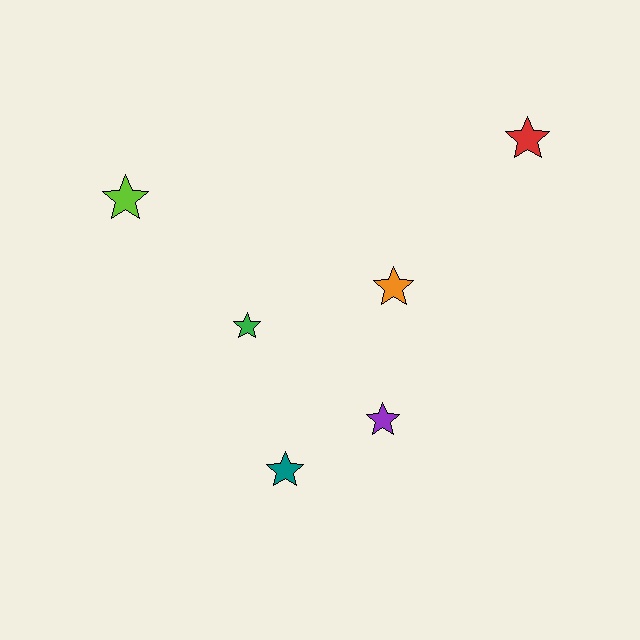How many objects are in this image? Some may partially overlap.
There are 6 objects.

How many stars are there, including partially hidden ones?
There are 6 stars.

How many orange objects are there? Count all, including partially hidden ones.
There is 1 orange object.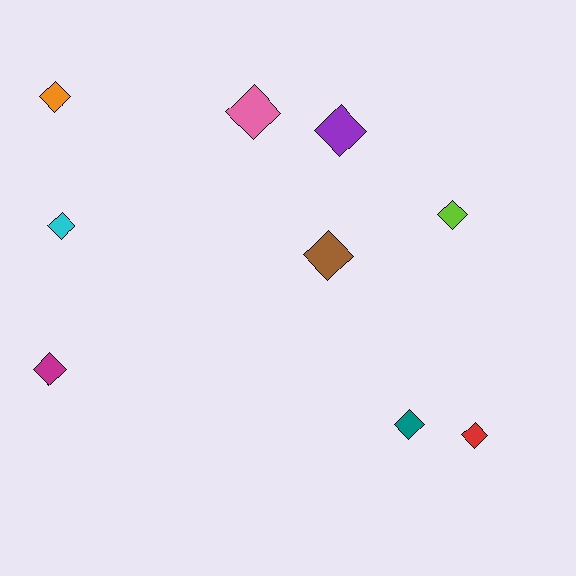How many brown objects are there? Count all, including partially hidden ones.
There is 1 brown object.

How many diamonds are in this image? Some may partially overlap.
There are 9 diamonds.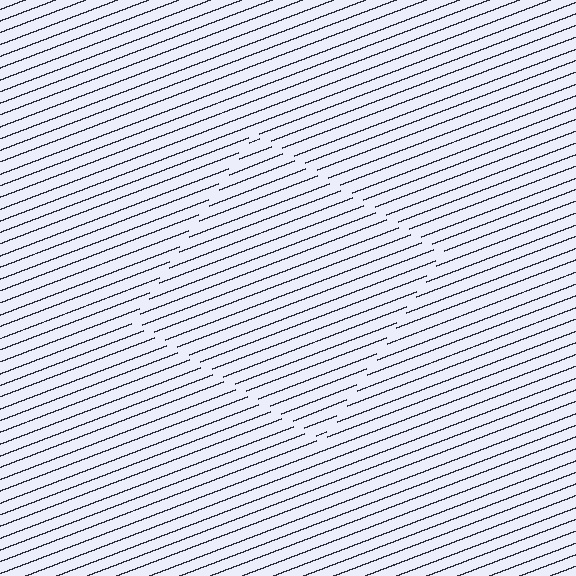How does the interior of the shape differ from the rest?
The interior of the shape contains the same grating, shifted by half a period — the contour is defined by the phase discontinuity where line-ends from the inner and outer gratings abut.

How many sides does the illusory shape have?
4 sides — the line-ends trace a square.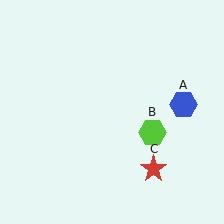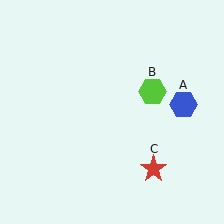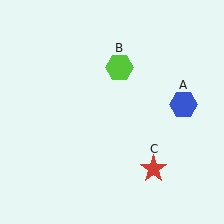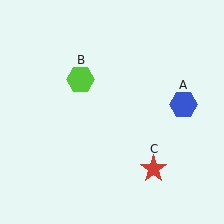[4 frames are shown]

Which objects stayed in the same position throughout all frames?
Blue hexagon (object A) and red star (object C) remained stationary.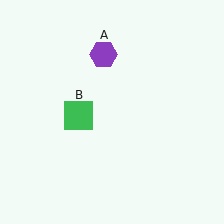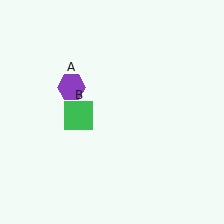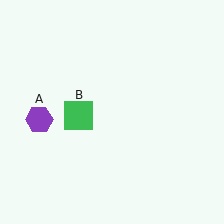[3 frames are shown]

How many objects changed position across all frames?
1 object changed position: purple hexagon (object A).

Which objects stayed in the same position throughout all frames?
Green square (object B) remained stationary.